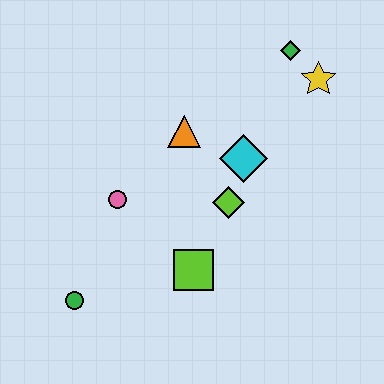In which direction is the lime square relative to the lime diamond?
The lime square is below the lime diamond.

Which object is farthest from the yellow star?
The green circle is farthest from the yellow star.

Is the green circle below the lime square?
Yes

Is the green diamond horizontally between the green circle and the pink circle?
No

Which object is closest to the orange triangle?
The cyan diamond is closest to the orange triangle.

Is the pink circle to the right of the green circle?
Yes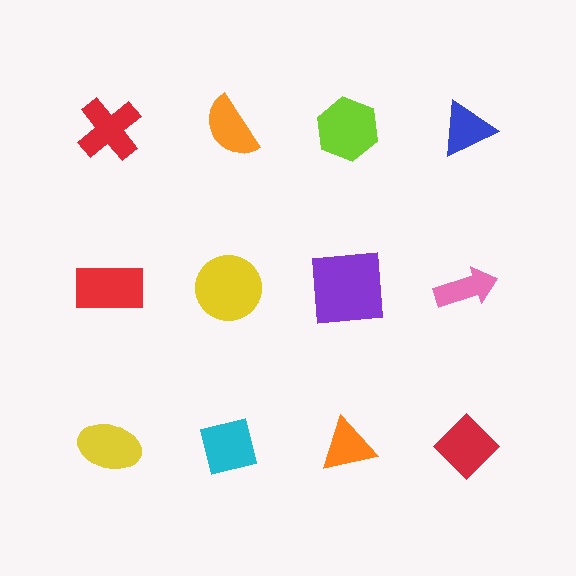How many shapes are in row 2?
4 shapes.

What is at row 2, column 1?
A red rectangle.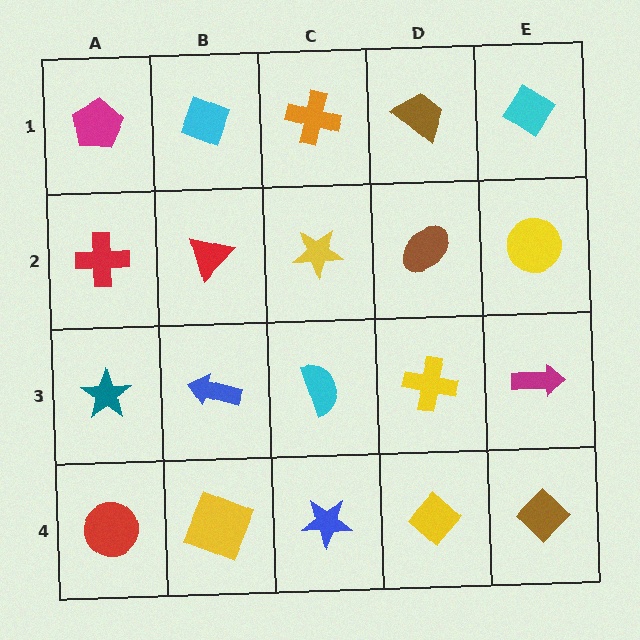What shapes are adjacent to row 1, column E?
A yellow circle (row 2, column E), a brown trapezoid (row 1, column D).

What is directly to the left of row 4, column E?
A yellow diamond.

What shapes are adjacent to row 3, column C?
A yellow star (row 2, column C), a blue star (row 4, column C), a blue arrow (row 3, column B), a yellow cross (row 3, column D).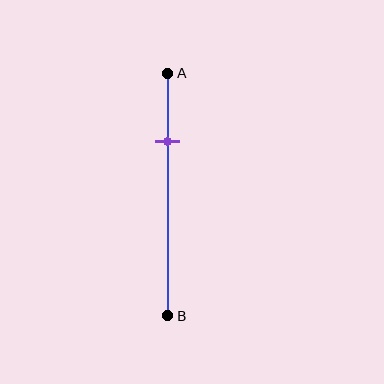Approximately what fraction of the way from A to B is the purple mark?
The purple mark is approximately 30% of the way from A to B.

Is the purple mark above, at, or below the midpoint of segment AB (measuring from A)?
The purple mark is above the midpoint of segment AB.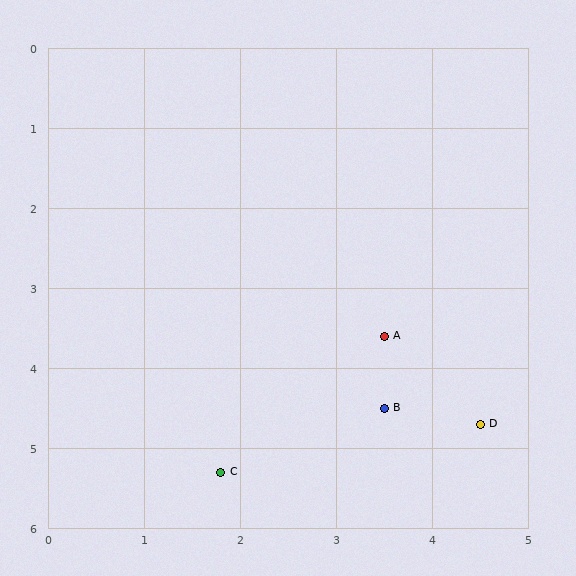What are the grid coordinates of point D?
Point D is at approximately (4.5, 4.7).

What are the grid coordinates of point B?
Point B is at approximately (3.5, 4.5).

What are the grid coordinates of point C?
Point C is at approximately (1.8, 5.3).